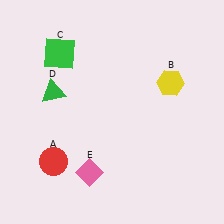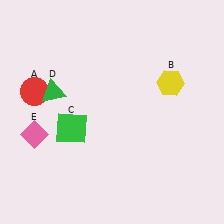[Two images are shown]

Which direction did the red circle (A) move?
The red circle (A) moved up.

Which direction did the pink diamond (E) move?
The pink diamond (E) moved left.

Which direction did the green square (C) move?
The green square (C) moved down.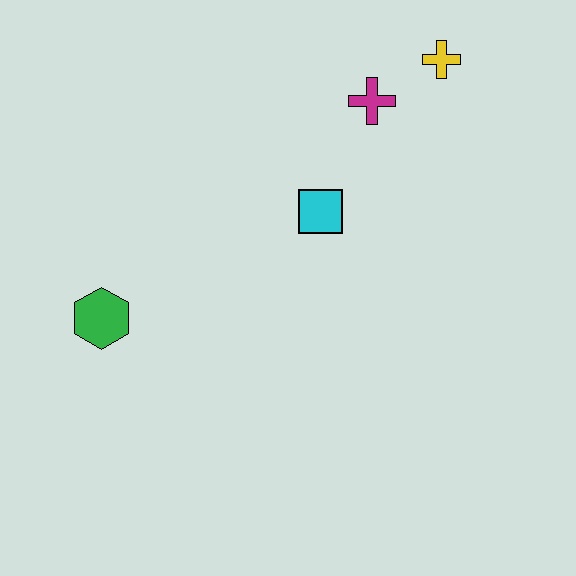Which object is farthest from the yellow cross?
The green hexagon is farthest from the yellow cross.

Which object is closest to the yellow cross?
The magenta cross is closest to the yellow cross.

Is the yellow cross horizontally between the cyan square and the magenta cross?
No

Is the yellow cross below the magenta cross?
No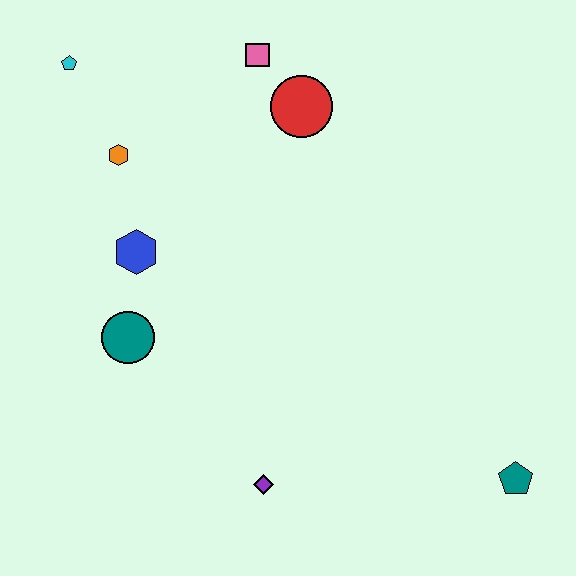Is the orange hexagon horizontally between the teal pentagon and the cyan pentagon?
Yes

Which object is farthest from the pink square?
The teal pentagon is farthest from the pink square.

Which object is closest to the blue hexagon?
The teal circle is closest to the blue hexagon.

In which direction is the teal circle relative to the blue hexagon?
The teal circle is below the blue hexagon.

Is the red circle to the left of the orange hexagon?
No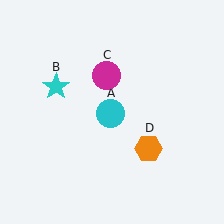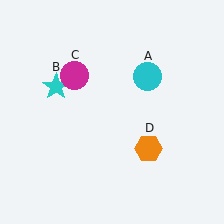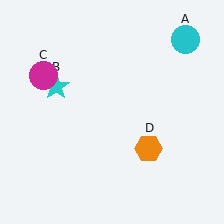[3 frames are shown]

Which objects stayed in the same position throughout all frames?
Cyan star (object B) and orange hexagon (object D) remained stationary.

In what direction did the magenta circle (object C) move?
The magenta circle (object C) moved left.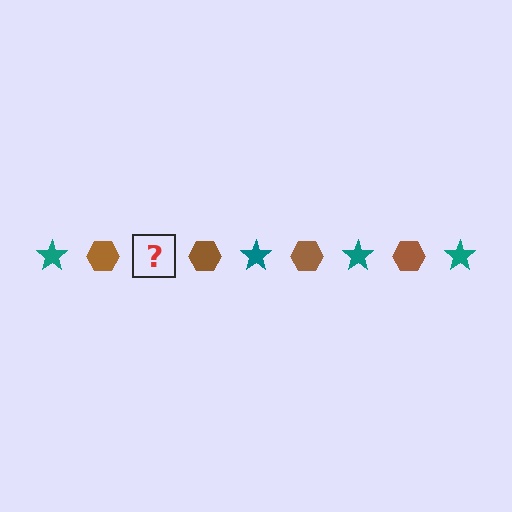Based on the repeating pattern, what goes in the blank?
The blank should be a teal star.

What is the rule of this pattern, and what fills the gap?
The rule is that the pattern alternates between teal star and brown hexagon. The gap should be filled with a teal star.